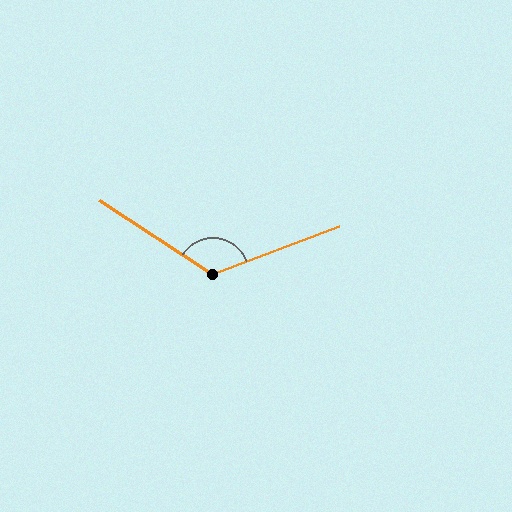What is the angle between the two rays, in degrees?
Approximately 126 degrees.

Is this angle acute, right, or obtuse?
It is obtuse.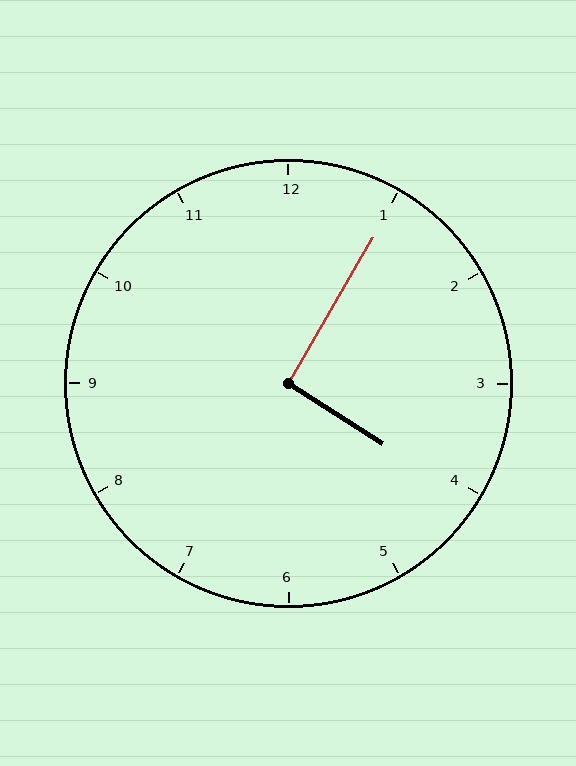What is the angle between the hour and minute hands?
Approximately 92 degrees.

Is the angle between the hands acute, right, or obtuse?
It is right.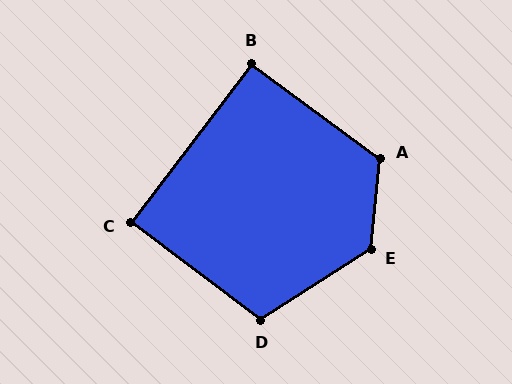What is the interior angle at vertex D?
Approximately 110 degrees (obtuse).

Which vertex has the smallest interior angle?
C, at approximately 90 degrees.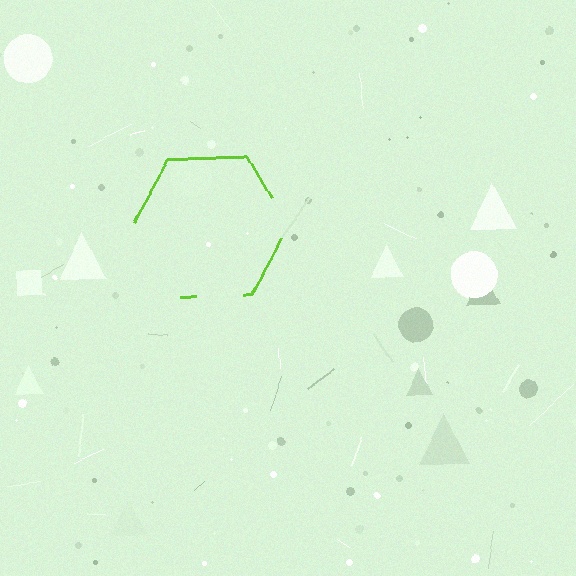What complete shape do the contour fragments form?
The contour fragments form a hexagon.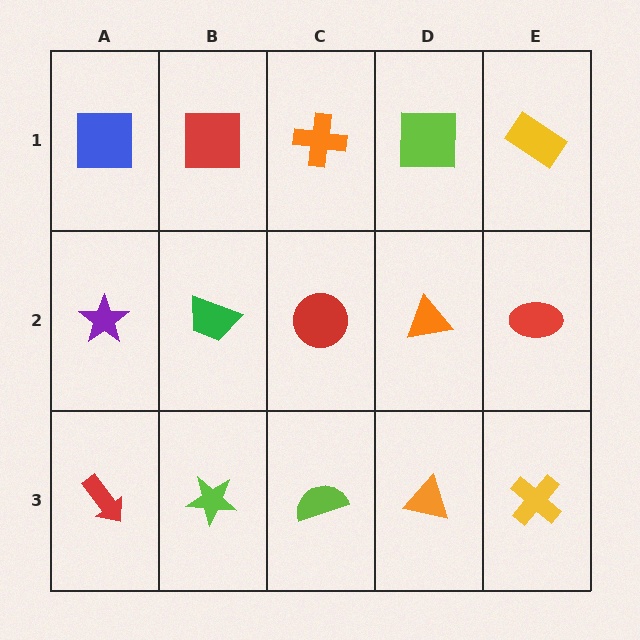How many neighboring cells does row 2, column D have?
4.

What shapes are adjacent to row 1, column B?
A green trapezoid (row 2, column B), a blue square (row 1, column A), an orange cross (row 1, column C).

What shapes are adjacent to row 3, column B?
A green trapezoid (row 2, column B), a red arrow (row 3, column A), a lime semicircle (row 3, column C).